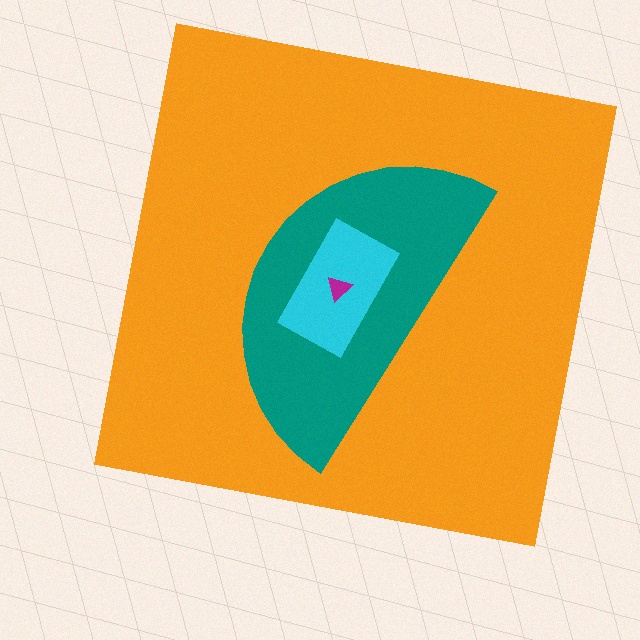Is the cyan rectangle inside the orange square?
Yes.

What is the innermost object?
The magenta triangle.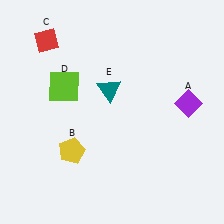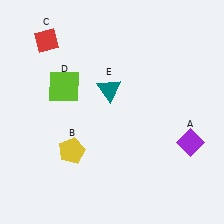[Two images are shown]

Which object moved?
The purple diamond (A) moved down.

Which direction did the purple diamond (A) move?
The purple diamond (A) moved down.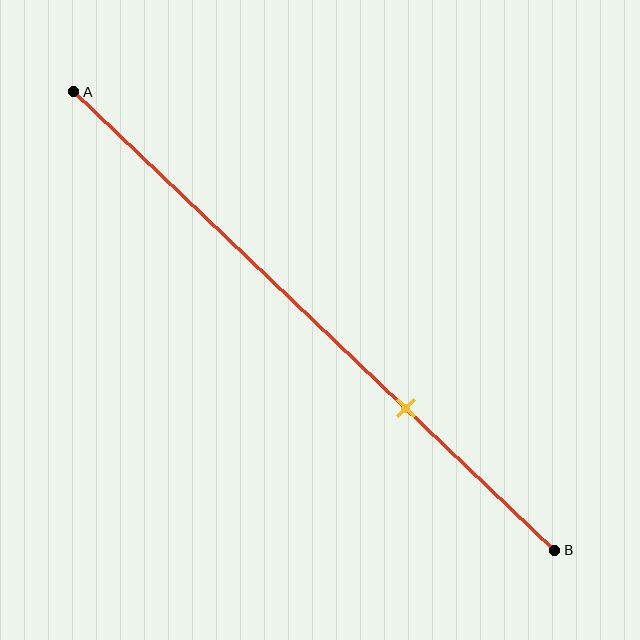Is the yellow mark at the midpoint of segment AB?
No, the mark is at about 70% from A, not at the 50% midpoint.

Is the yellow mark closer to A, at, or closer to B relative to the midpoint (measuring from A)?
The yellow mark is closer to point B than the midpoint of segment AB.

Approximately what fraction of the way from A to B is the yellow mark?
The yellow mark is approximately 70% of the way from A to B.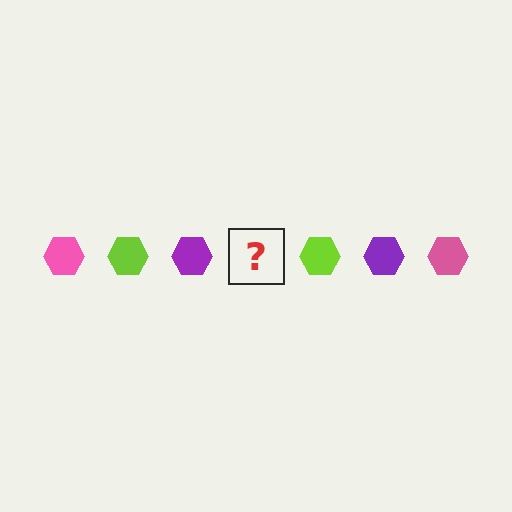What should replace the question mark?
The question mark should be replaced with a pink hexagon.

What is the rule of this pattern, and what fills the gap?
The rule is that the pattern cycles through pink, lime, purple hexagons. The gap should be filled with a pink hexagon.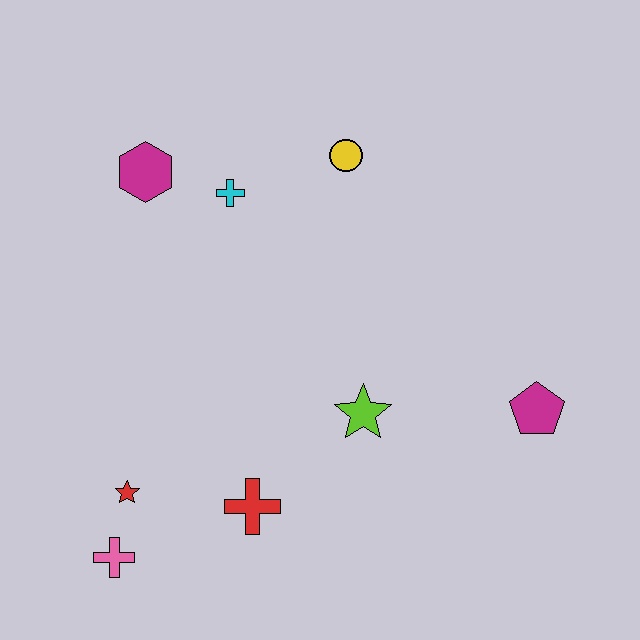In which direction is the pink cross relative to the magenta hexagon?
The pink cross is below the magenta hexagon.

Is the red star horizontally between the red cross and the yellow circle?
No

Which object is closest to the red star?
The pink cross is closest to the red star.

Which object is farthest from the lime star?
The magenta hexagon is farthest from the lime star.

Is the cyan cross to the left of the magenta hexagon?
No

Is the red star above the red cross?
Yes